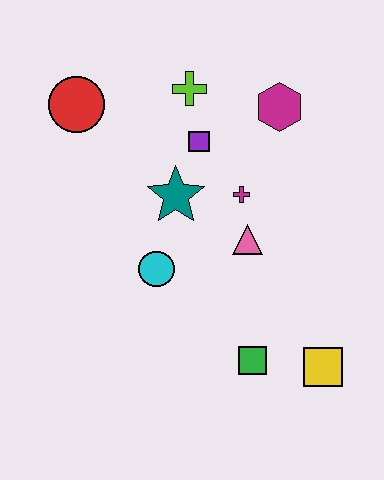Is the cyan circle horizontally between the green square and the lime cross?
No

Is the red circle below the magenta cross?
No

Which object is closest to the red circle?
The lime cross is closest to the red circle.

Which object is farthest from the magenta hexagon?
The yellow square is farthest from the magenta hexagon.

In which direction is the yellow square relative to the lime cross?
The yellow square is below the lime cross.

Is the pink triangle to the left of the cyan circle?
No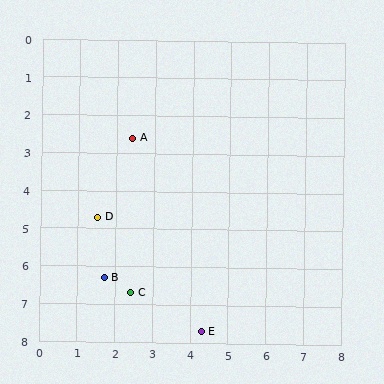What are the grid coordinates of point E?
Point E is at approximately (4.3, 7.7).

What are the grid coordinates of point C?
Point C is at approximately (2.4, 6.7).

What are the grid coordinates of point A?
Point A is at approximately (2.4, 2.6).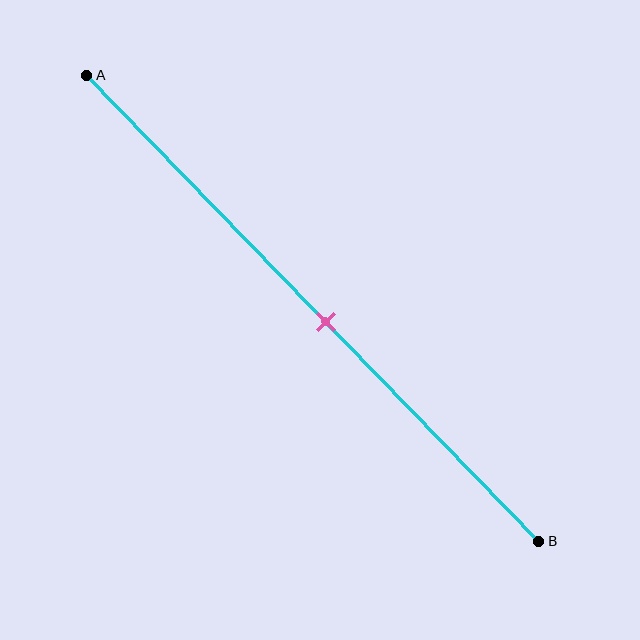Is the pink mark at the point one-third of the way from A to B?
No, the mark is at about 55% from A, not at the 33% one-third point.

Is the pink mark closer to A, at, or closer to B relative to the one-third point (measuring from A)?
The pink mark is closer to point B than the one-third point of segment AB.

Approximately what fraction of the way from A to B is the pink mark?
The pink mark is approximately 55% of the way from A to B.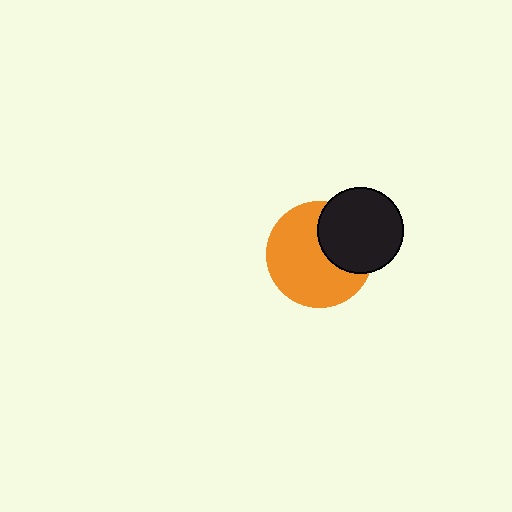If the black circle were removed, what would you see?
You would see the complete orange circle.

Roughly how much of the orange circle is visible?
Most of it is visible (roughly 67%).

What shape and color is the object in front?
The object in front is a black circle.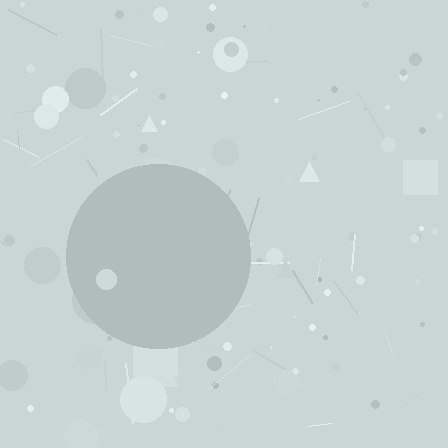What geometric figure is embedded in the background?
A circle is embedded in the background.